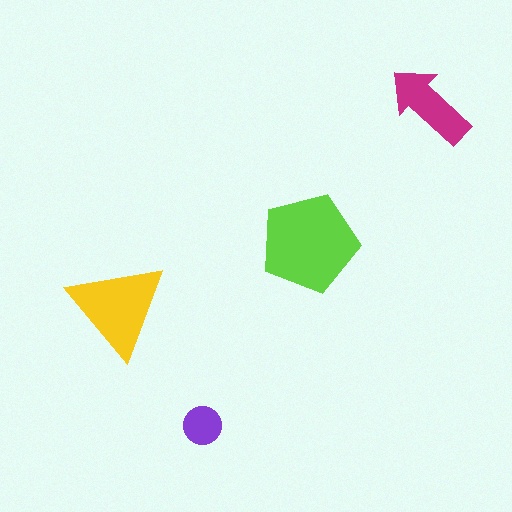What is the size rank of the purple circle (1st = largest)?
4th.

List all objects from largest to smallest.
The lime pentagon, the yellow triangle, the magenta arrow, the purple circle.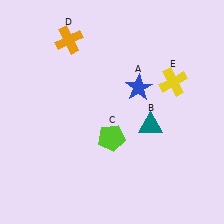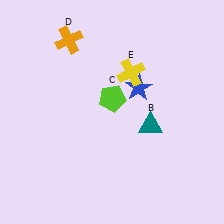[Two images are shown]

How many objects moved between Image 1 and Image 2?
2 objects moved between the two images.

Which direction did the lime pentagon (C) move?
The lime pentagon (C) moved up.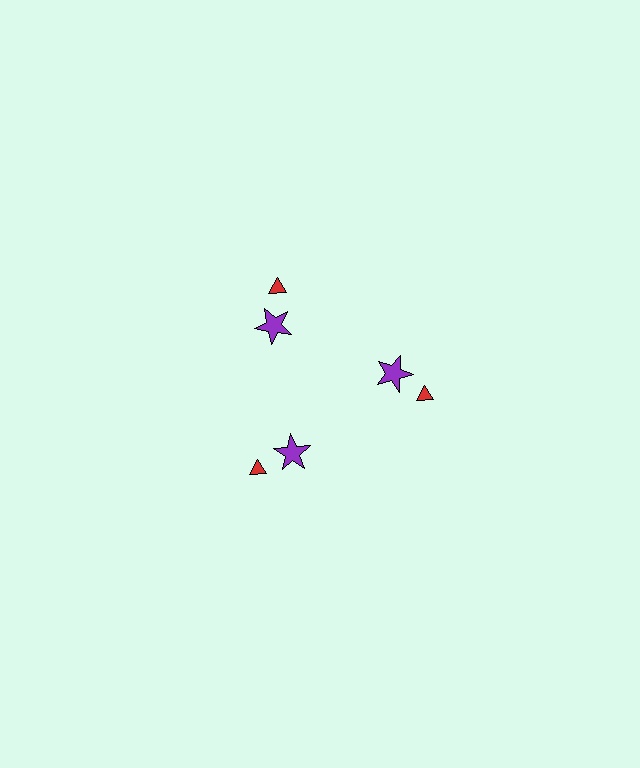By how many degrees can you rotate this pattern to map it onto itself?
The pattern maps onto itself every 120 degrees of rotation.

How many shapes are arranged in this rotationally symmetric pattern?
There are 6 shapes, arranged in 3 groups of 2.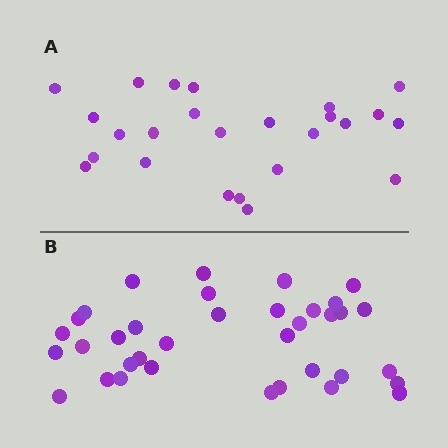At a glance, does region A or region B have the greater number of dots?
Region B (the bottom region) has more dots.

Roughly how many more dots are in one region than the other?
Region B has roughly 12 or so more dots than region A.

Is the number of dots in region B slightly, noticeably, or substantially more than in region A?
Region B has noticeably more, but not dramatically so. The ratio is roughly 1.4 to 1.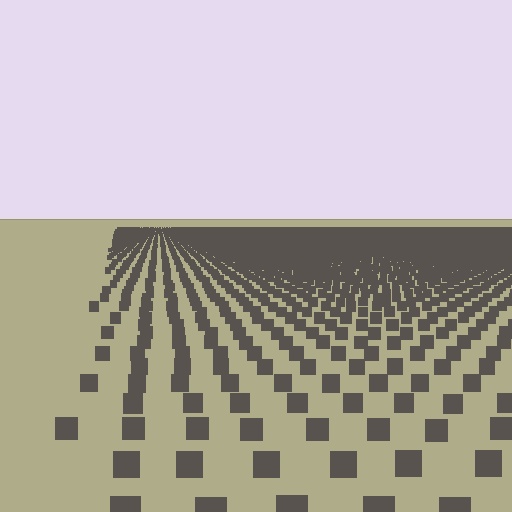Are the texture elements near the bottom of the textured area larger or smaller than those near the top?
Larger. Near the bottom, elements are closer to the viewer and appear at a bigger on-screen size.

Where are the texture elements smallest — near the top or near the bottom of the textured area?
Near the top.